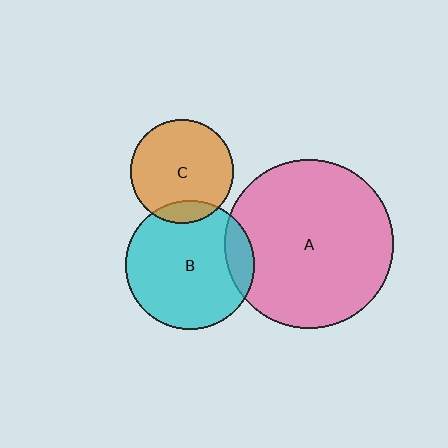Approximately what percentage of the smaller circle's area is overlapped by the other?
Approximately 10%.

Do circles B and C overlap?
Yes.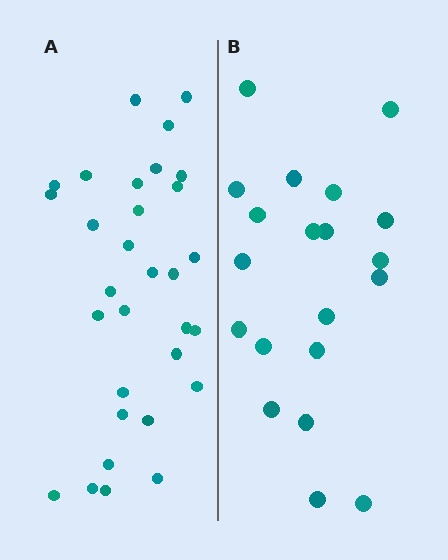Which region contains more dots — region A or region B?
Region A (the left region) has more dots.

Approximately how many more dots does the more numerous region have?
Region A has roughly 12 or so more dots than region B.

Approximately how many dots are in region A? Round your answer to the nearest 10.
About 30 dots. (The exact count is 31, which rounds to 30.)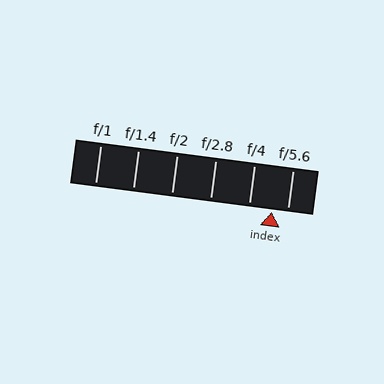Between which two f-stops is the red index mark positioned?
The index mark is between f/4 and f/5.6.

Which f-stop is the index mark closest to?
The index mark is closest to f/5.6.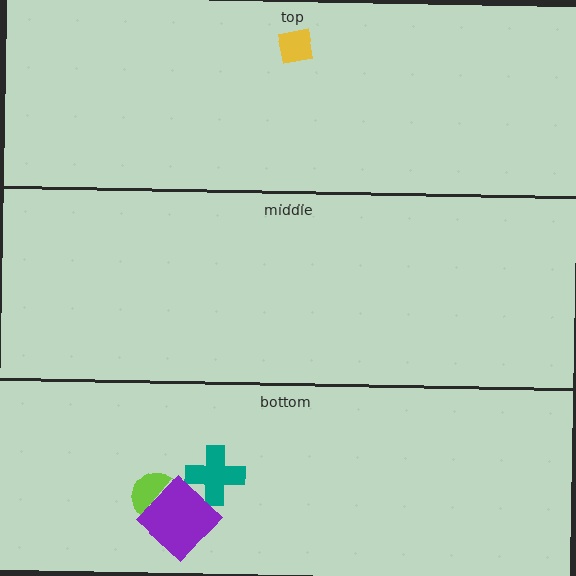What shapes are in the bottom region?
The teal cross, the purple diamond, the lime semicircle.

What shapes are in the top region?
The yellow square.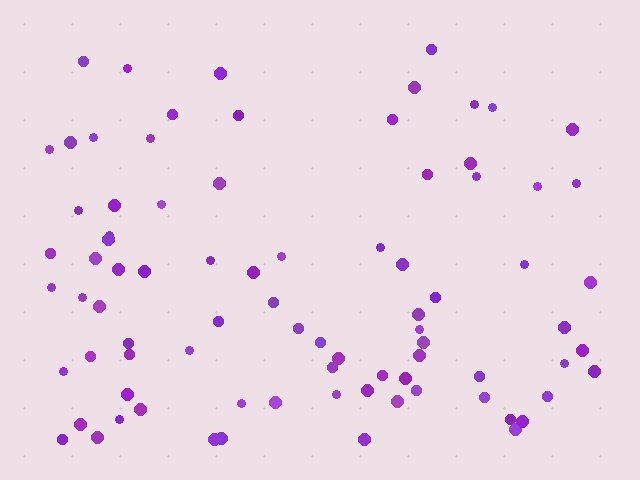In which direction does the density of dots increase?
From top to bottom, with the bottom side densest.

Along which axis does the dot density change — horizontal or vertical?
Vertical.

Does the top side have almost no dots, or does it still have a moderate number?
Still a moderate number, just noticeably fewer than the bottom.